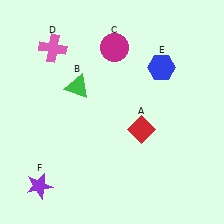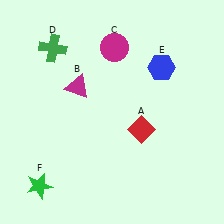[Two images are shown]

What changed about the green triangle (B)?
In Image 1, B is green. In Image 2, it changed to magenta.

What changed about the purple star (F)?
In Image 1, F is purple. In Image 2, it changed to green.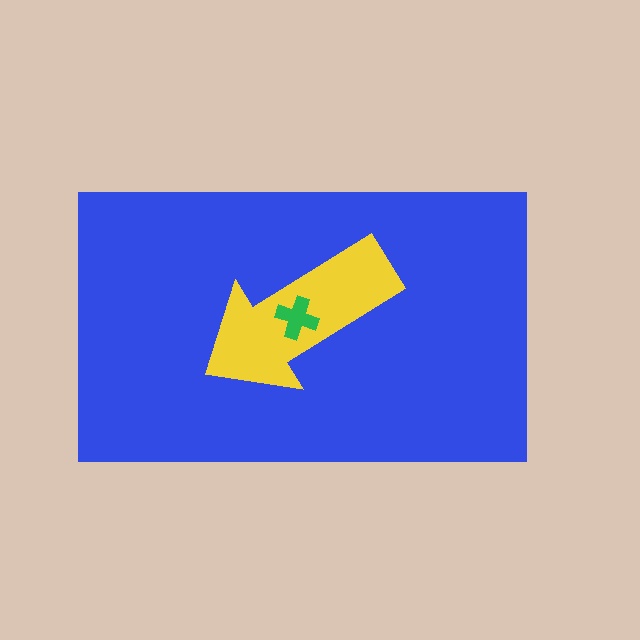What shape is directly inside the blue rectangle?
The yellow arrow.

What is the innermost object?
The green cross.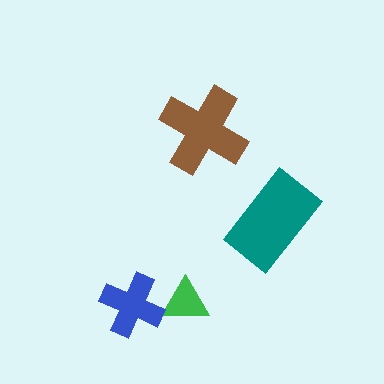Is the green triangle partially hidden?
Yes, it is partially covered by another shape.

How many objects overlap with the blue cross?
1 object overlaps with the blue cross.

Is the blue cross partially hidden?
No, no other shape covers it.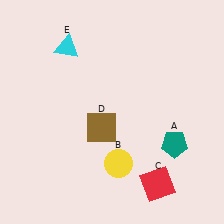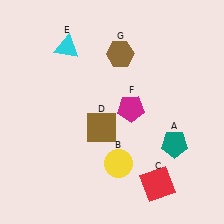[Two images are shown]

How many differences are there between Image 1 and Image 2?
There are 2 differences between the two images.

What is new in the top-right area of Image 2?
A brown hexagon (G) was added in the top-right area of Image 2.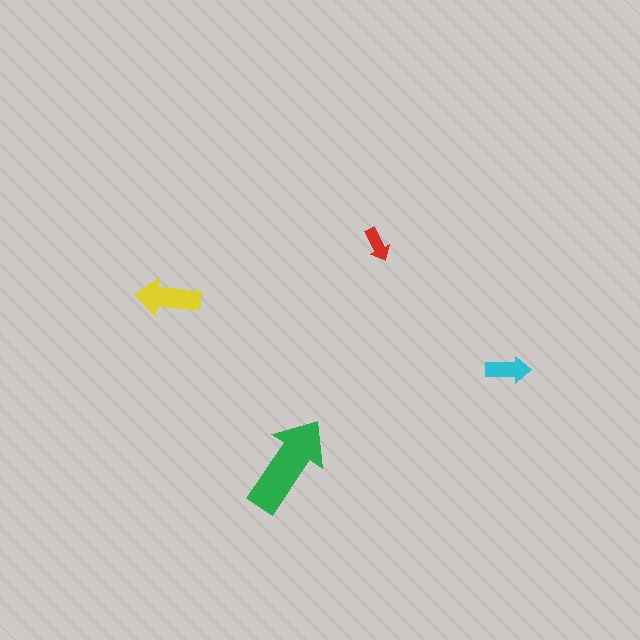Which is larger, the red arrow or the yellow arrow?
The yellow one.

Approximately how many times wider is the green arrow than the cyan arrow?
About 2 times wider.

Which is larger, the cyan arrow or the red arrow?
The cyan one.